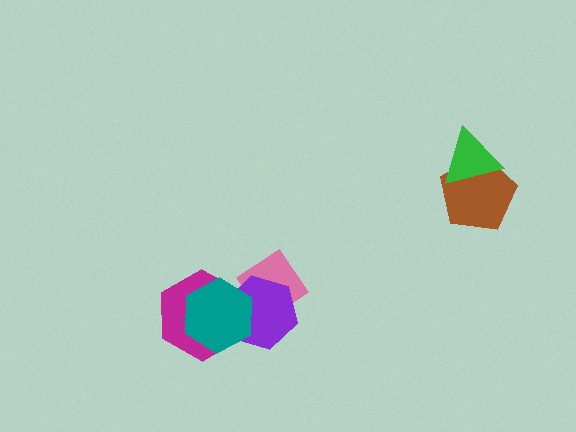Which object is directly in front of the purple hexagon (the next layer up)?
The magenta hexagon is directly in front of the purple hexagon.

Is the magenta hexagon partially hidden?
Yes, it is partially covered by another shape.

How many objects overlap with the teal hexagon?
3 objects overlap with the teal hexagon.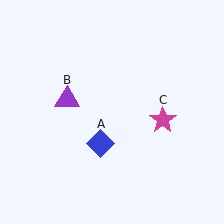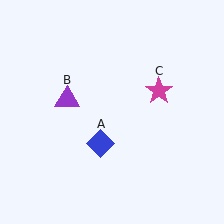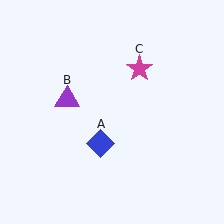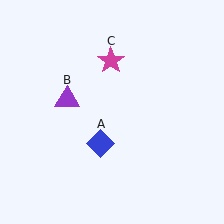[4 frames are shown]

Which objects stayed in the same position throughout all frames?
Blue diamond (object A) and purple triangle (object B) remained stationary.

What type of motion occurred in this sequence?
The magenta star (object C) rotated counterclockwise around the center of the scene.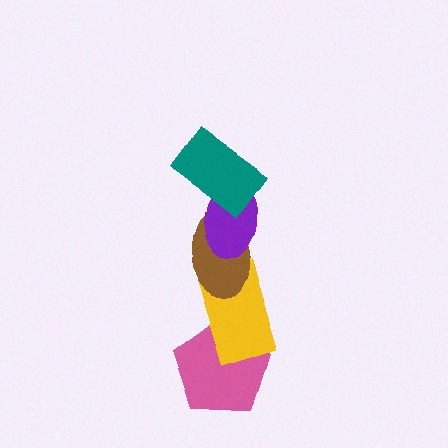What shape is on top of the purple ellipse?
The teal rectangle is on top of the purple ellipse.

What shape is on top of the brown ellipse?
The purple ellipse is on top of the brown ellipse.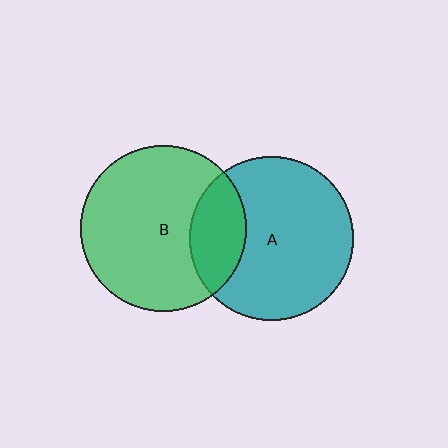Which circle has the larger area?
Circle B (green).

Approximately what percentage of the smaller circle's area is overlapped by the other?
Approximately 25%.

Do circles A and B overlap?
Yes.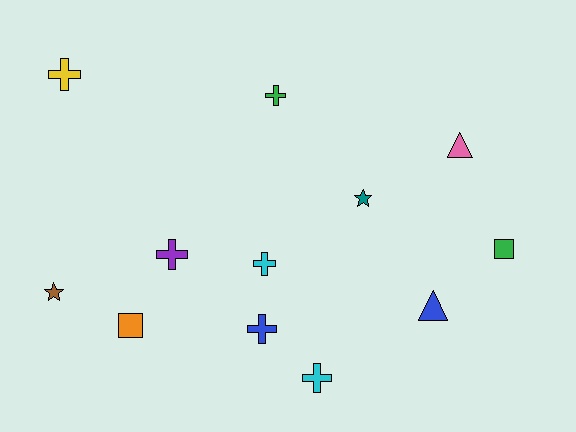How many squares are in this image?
There are 2 squares.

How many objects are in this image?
There are 12 objects.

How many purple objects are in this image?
There is 1 purple object.